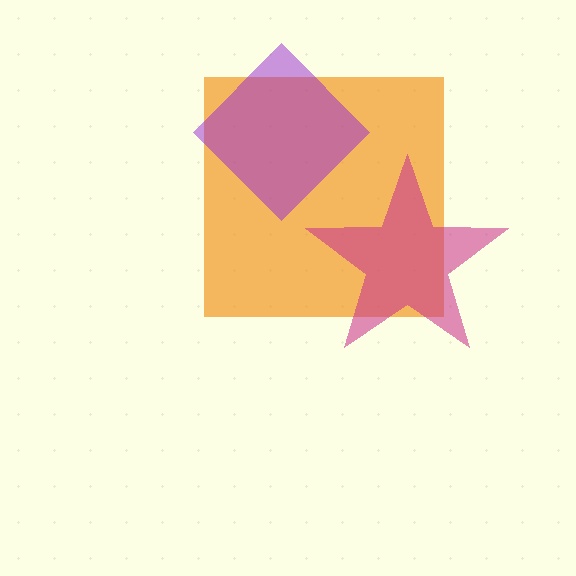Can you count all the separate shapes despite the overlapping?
Yes, there are 3 separate shapes.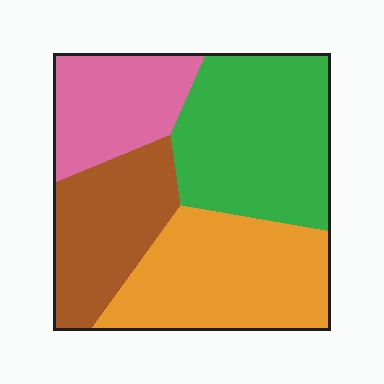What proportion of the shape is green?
Green takes up about one third (1/3) of the shape.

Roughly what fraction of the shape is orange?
Orange covers about 30% of the shape.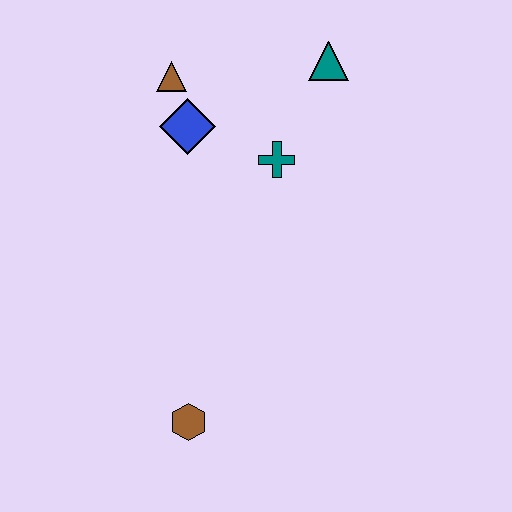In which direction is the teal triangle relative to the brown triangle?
The teal triangle is to the right of the brown triangle.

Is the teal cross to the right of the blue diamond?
Yes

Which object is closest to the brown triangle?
The blue diamond is closest to the brown triangle.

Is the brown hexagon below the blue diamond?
Yes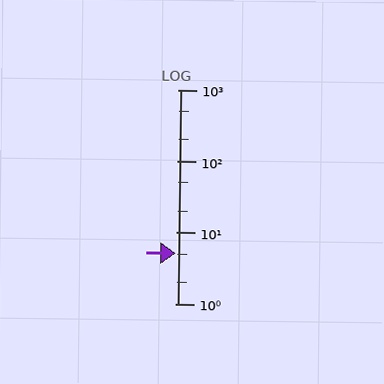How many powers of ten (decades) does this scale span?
The scale spans 3 decades, from 1 to 1000.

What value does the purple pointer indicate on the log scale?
The pointer indicates approximately 5.1.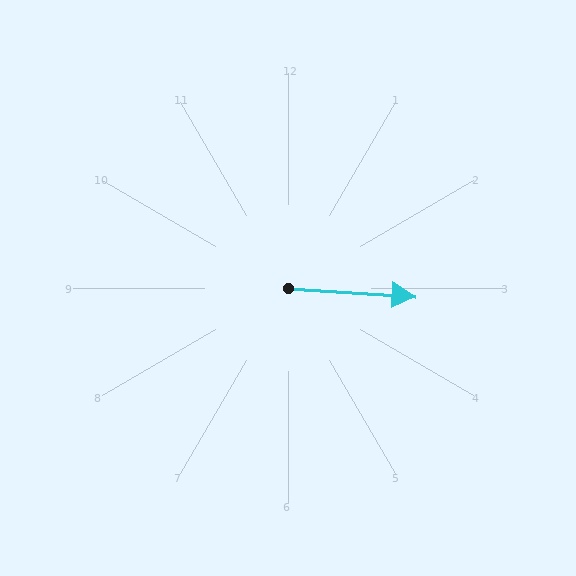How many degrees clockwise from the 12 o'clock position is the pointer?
Approximately 94 degrees.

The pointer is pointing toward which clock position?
Roughly 3 o'clock.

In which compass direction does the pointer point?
East.